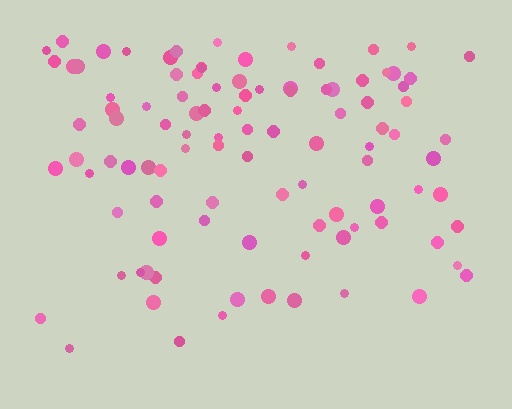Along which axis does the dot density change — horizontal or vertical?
Vertical.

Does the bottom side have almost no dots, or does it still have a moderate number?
Still a moderate number, just noticeably fewer than the top.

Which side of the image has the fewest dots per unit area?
The bottom.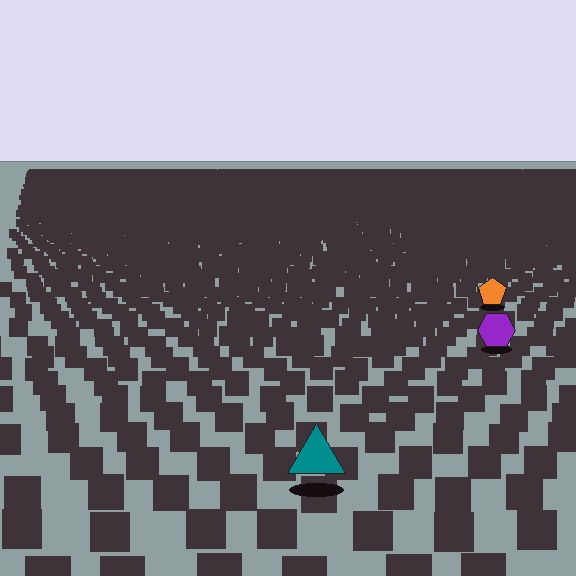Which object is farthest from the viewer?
The orange pentagon is farthest from the viewer. It appears smaller and the ground texture around it is denser.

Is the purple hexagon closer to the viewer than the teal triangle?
No. The teal triangle is closer — you can tell from the texture gradient: the ground texture is coarser near it.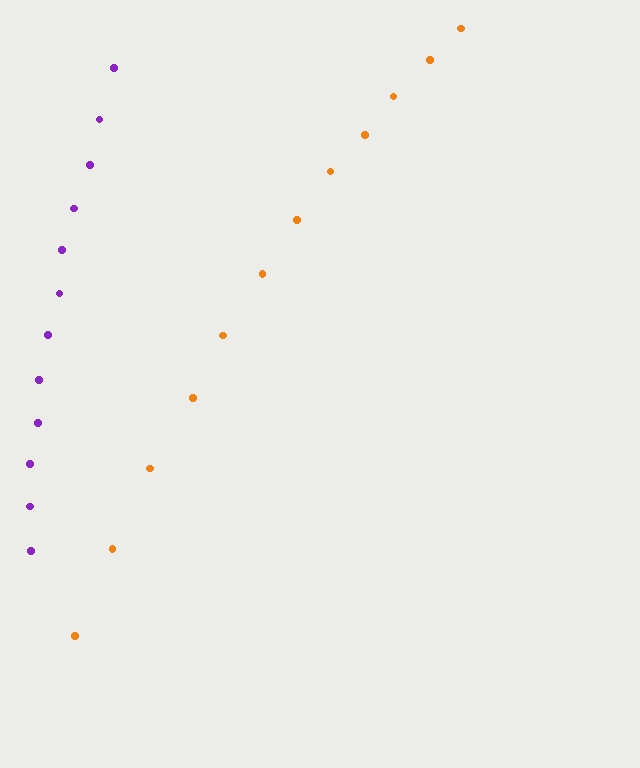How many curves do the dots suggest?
There are 2 distinct paths.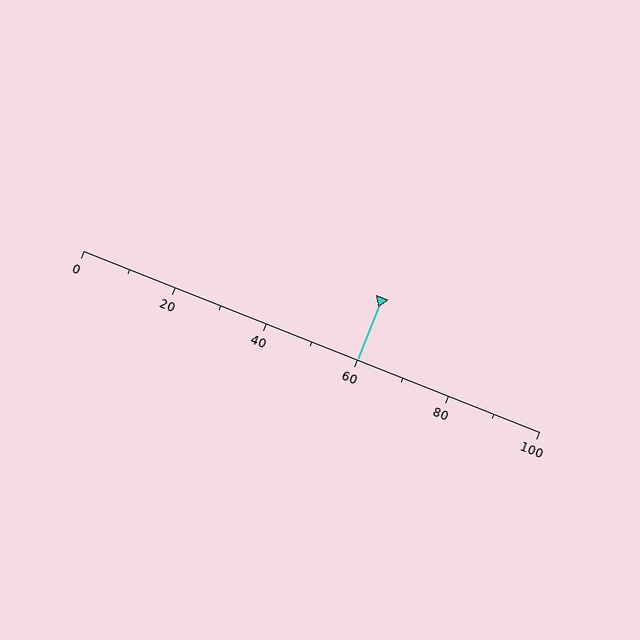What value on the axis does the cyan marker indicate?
The marker indicates approximately 60.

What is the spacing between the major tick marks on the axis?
The major ticks are spaced 20 apart.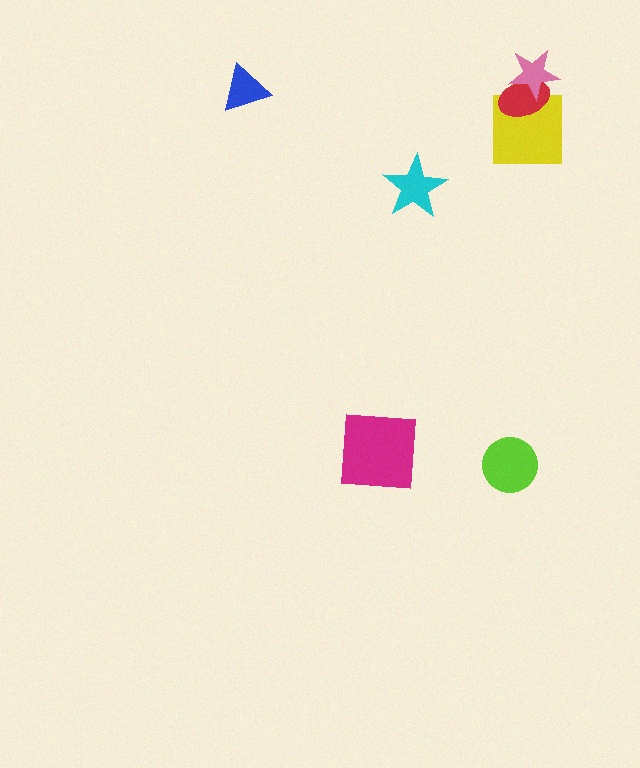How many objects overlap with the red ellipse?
2 objects overlap with the red ellipse.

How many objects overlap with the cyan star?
0 objects overlap with the cyan star.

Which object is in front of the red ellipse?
The pink star is in front of the red ellipse.